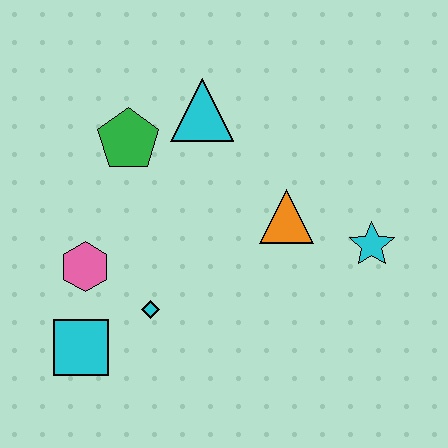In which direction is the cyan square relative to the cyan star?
The cyan square is to the left of the cyan star.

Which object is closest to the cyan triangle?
The green pentagon is closest to the cyan triangle.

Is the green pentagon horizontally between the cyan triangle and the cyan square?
Yes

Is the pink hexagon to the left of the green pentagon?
Yes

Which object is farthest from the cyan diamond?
The cyan star is farthest from the cyan diamond.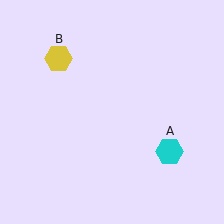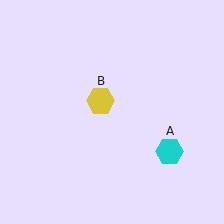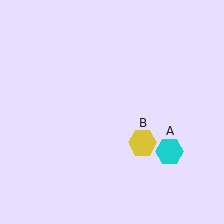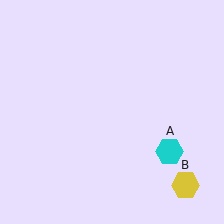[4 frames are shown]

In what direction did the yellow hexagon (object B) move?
The yellow hexagon (object B) moved down and to the right.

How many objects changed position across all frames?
1 object changed position: yellow hexagon (object B).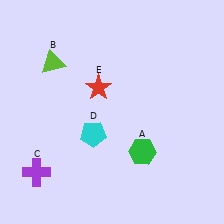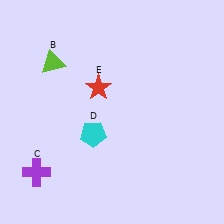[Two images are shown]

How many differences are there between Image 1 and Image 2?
There is 1 difference between the two images.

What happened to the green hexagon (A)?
The green hexagon (A) was removed in Image 2. It was in the bottom-right area of Image 1.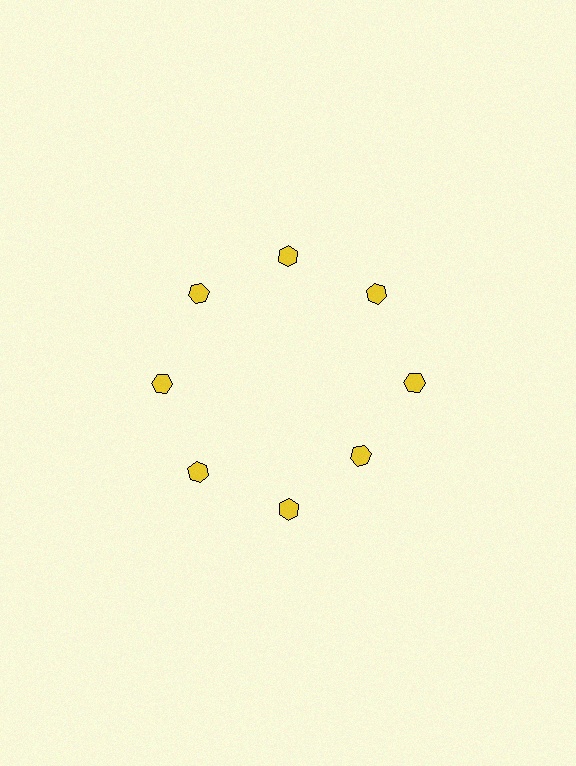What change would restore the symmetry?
The symmetry would be restored by moving it outward, back onto the ring so that all 8 hexagons sit at equal angles and equal distance from the center.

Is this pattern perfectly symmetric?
No. The 8 yellow hexagons are arranged in a ring, but one element near the 4 o'clock position is pulled inward toward the center, breaking the 8-fold rotational symmetry.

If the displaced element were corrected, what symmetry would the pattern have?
It would have 8-fold rotational symmetry — the pattern would map onto itself every 45 degrees.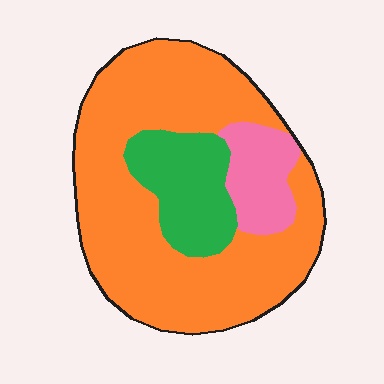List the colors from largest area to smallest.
From largest to smallest: orange, green, pink.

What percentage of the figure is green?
Green covers roughly 20% of the figure.